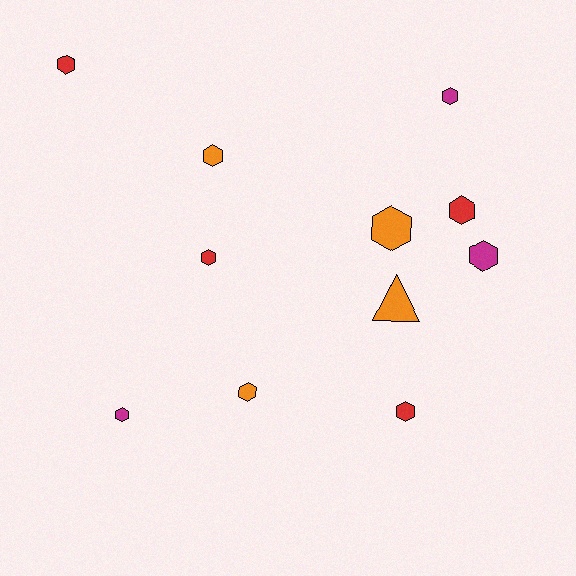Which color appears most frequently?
Orange, with 4 objects.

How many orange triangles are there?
There is 1 orange triangle.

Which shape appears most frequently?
Hexagon, with 10 objects.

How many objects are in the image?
There are 11 objects.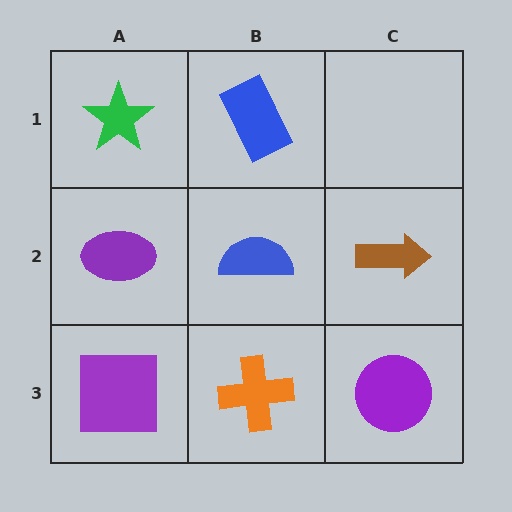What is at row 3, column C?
A purple circle.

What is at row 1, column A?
A green star.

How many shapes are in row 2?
3 shapes.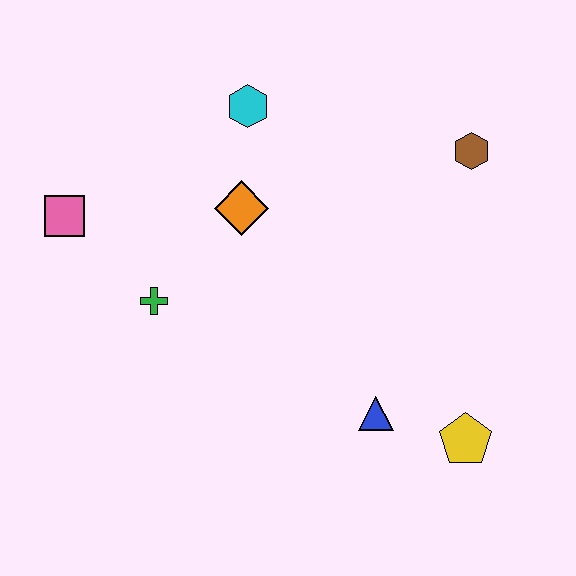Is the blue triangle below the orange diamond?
Yes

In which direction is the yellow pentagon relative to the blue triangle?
The yellow pentagon is to the right of the blue triangle.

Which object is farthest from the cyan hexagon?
The yellow pentagon is farthest from the cyan hexagon.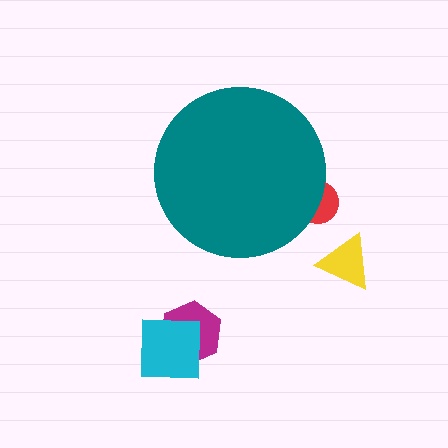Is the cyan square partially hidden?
No, the cyan square is fully visible.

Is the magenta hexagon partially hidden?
No, the magenta hexagon is fully visible.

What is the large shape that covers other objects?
A teal circle.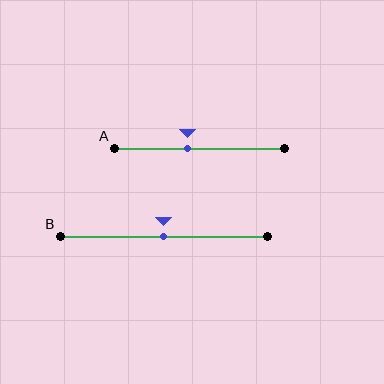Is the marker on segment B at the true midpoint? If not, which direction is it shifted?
Yes, the marker on segment B is at the true midpoint.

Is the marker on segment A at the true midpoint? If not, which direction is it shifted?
No, the marker on segment A is shifted to the left by about 7% of the segment length.